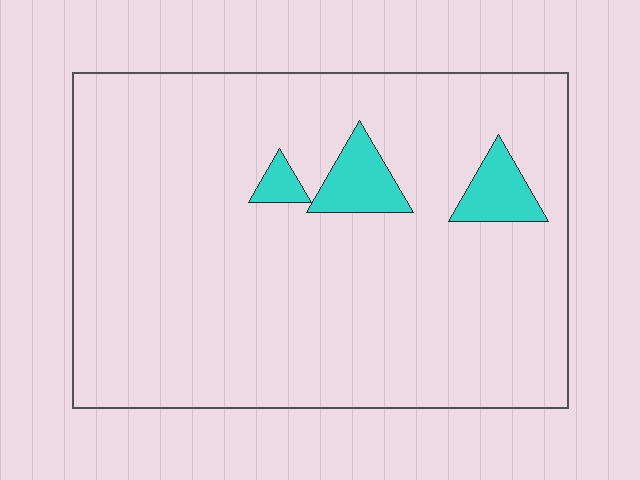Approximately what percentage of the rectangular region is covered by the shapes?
Approximately 5%.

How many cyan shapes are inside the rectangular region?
3.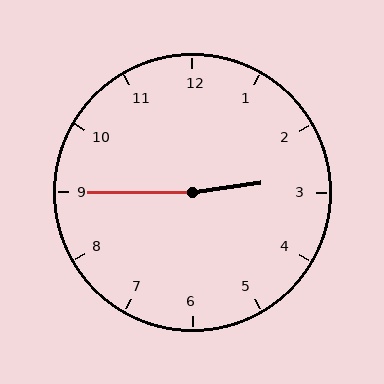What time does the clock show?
2:45.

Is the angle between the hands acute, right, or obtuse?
It is obtuse.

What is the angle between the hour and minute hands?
Approximately 172 degrees.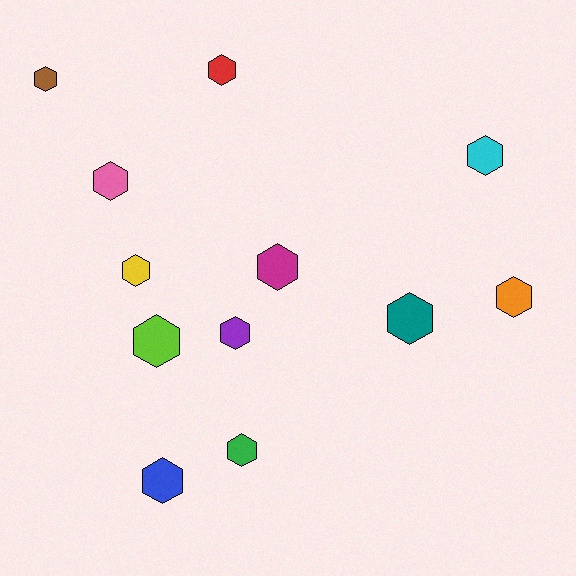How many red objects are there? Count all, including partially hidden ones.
There is 1 red object.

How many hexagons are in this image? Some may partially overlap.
There are 12 hexagons.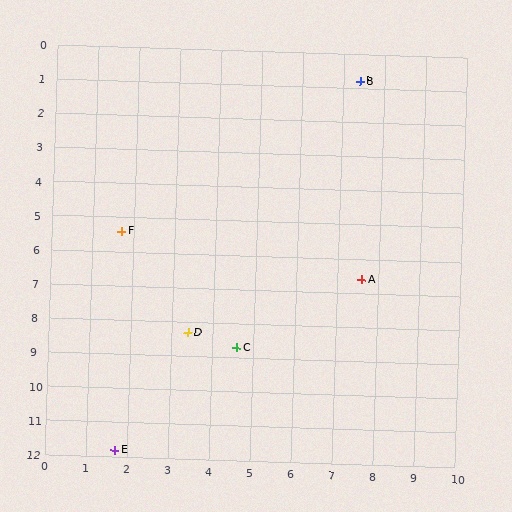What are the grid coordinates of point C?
Point C is at approximately (4.6, 8.7).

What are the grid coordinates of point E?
Point E is at approximately (1.7, 11.8).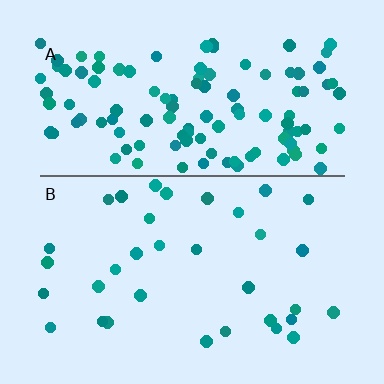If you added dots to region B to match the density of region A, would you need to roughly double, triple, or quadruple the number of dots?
Approximately triple.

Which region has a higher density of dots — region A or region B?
A (the top).